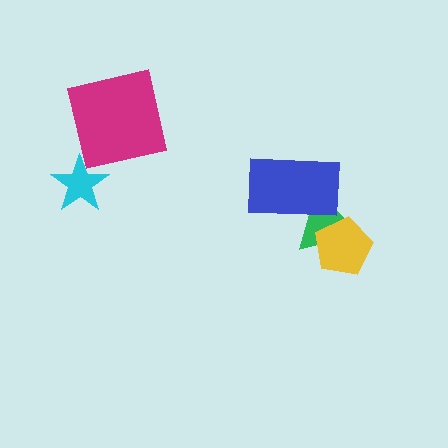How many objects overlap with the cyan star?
0 objects overlap with the cyan star.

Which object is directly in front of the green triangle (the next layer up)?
The yellow pentagon is directly in front of the green triangle.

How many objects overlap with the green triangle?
2 objects overlap with the green triangle.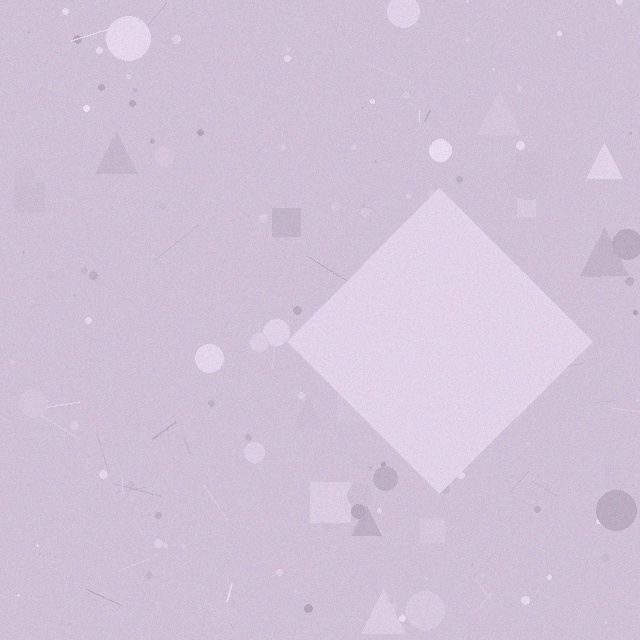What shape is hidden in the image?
A diamond is hidden in the image.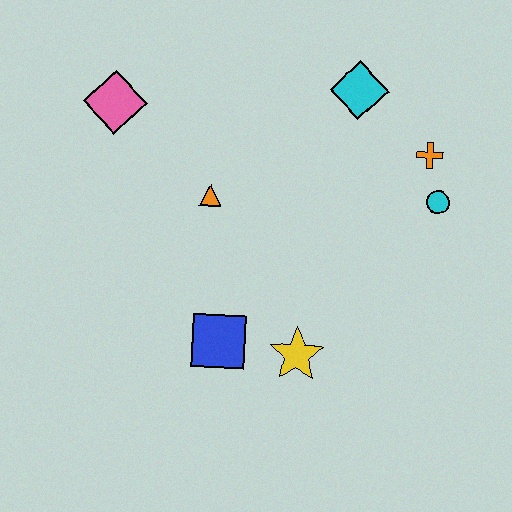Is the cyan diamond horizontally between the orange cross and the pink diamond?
Yes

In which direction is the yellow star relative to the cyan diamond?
The yellow star is below the cyan diamond.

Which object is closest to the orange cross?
The cyan circle is closest to the orange cross.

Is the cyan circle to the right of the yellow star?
Yes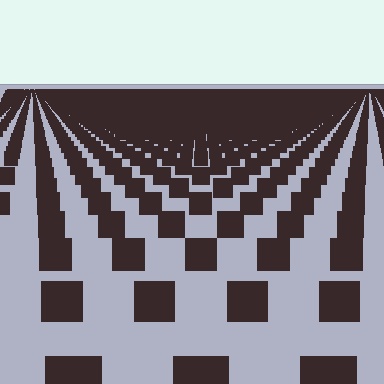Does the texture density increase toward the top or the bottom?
Density increases toward the top.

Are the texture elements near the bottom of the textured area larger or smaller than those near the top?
Larger. Near the bottom, elements are closer to the viewer and appear at a bigger on-screen size.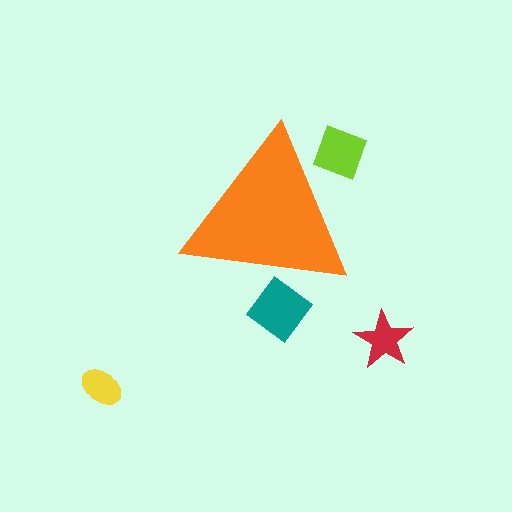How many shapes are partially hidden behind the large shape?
2 shapes are partially hidden.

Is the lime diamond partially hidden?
Yes, the lime diamond is partially hidden behind the orange triangle.